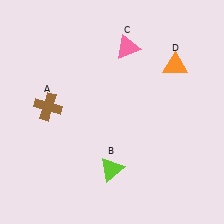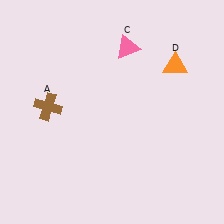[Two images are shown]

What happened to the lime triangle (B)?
The lime triangle (B) was removed in Image 2. It was in the bottom-left area of Image 1.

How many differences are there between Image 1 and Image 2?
There is 1 difference between the two images.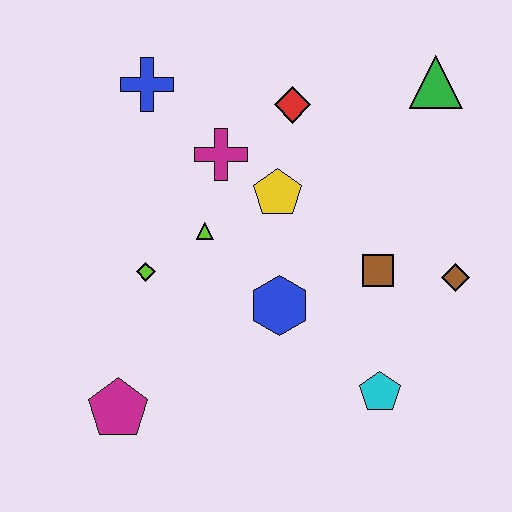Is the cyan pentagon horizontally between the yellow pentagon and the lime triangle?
No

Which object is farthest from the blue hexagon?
The green triangle is farthest from the blue hexagon.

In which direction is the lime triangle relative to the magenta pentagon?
The lime triangle is above the magenta pentagon.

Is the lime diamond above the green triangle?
No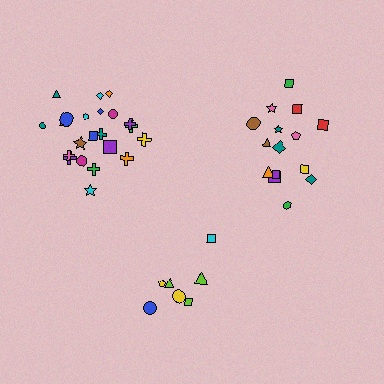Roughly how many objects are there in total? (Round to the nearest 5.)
Roughly 45 objects in total.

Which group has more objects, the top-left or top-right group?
The top-left group.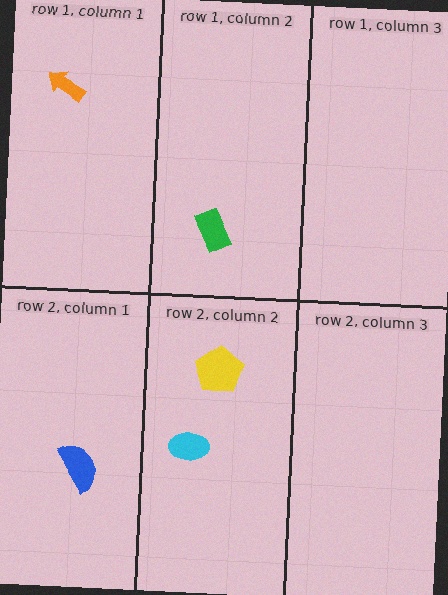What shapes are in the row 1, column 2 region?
The green rectangle.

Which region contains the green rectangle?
The row 1, column 2 region.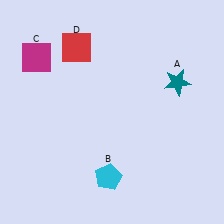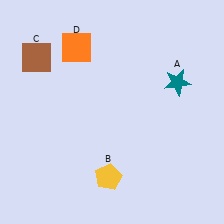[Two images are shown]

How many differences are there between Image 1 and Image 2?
There are 3 differences between the two images.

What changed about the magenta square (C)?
In Image 1, C is magenta. In Image 2, it changed to brown.